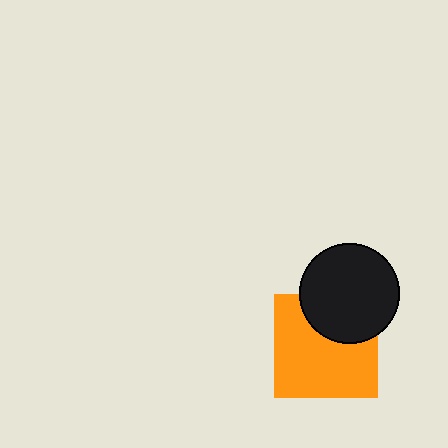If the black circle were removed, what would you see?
You would see the complete orange square.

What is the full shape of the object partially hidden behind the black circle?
The partially hidden object is an orange square.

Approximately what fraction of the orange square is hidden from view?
Roughly 31% of the orange square is hidden behind the black circle.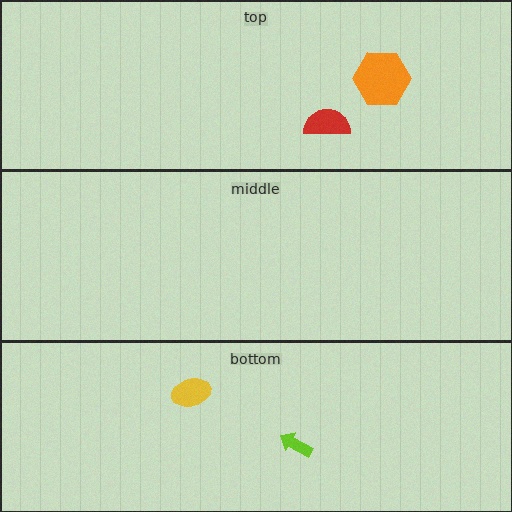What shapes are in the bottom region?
The yellow ellipse, the lime arrow.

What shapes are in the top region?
The orange hexagon, the red semicircle.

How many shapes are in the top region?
2.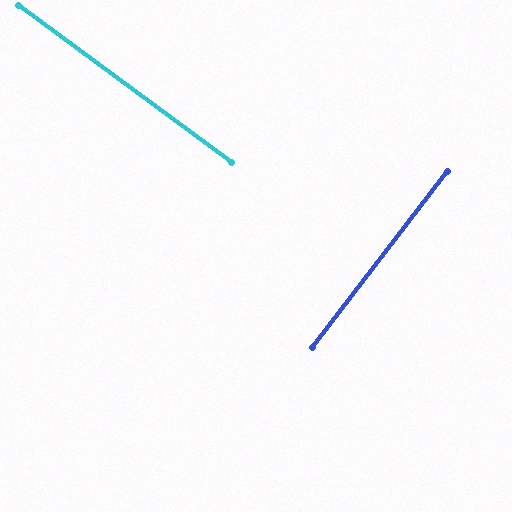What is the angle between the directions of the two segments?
Approximately 89 degrees.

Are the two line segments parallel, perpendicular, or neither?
Perpendicular — they meet at approximately 89°.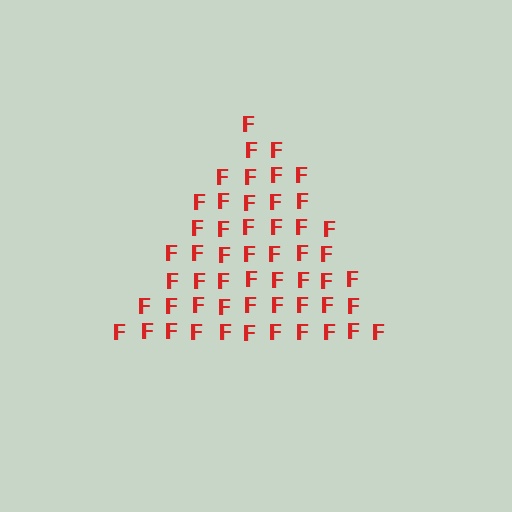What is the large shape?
The large shape is a triangle.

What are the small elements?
The small elements are letter F's.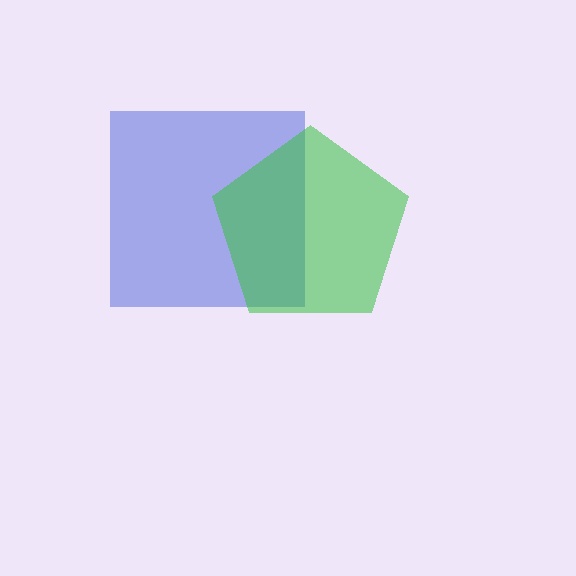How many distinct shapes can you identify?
There are 2 distinct shapes: a blue square, a green pentagon.